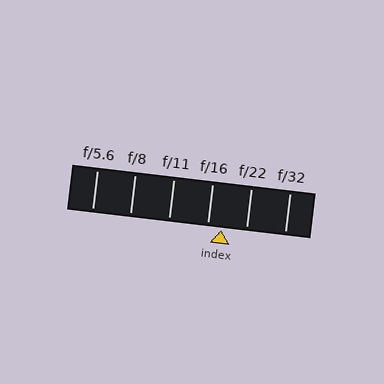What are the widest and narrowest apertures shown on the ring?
The widest aperture shown is f/5.6 and the narrowest is f/32.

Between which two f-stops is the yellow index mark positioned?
The index mark is between f/16 and f/22.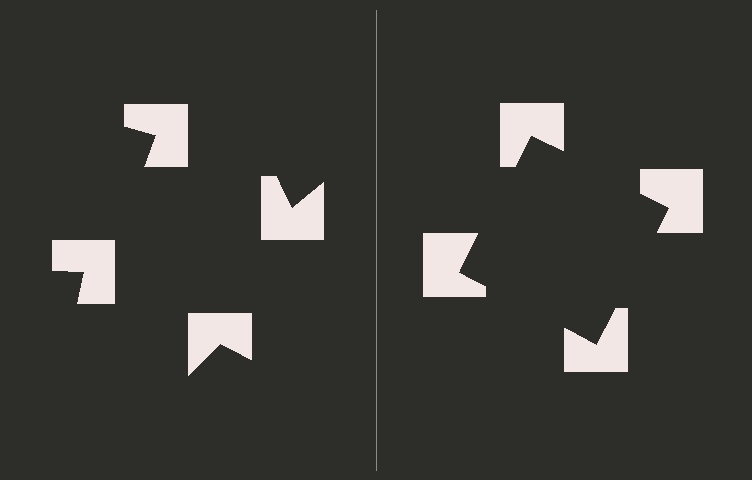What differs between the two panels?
The notched squares are positioned identically on both sides; only the wedge orientations differ. On the right they align to a square; on the left they are misaligned.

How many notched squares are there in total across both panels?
8 — 4 on each side.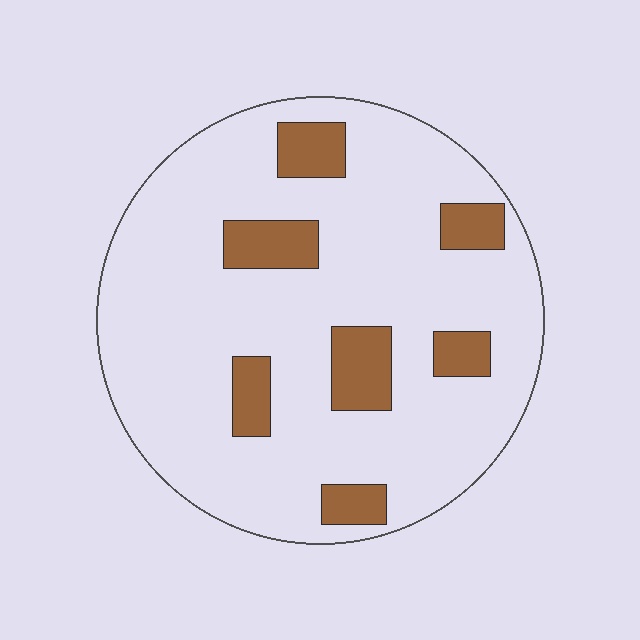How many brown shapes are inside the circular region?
7.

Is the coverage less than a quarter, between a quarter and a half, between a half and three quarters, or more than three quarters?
Less than a quarter.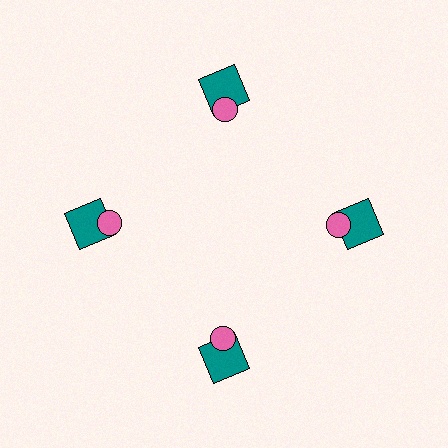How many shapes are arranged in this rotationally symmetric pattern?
There are 8 shapes, arranged in 4 groups of 2.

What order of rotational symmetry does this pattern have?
This pattern has 4-fold rotational symmetry.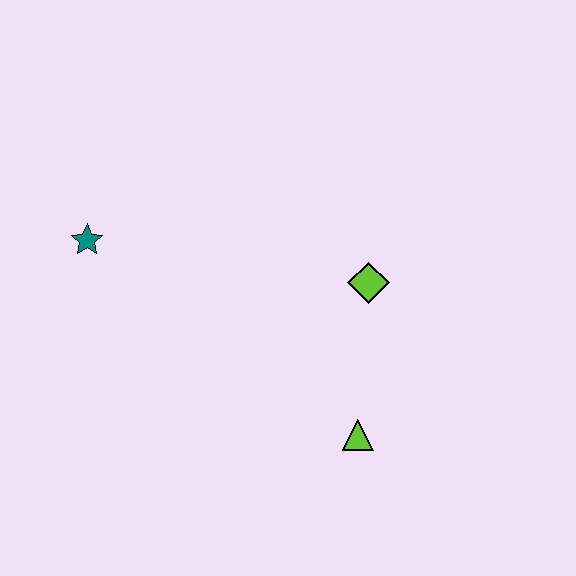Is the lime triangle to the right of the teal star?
Yes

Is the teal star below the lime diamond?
No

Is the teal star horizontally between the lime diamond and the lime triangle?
No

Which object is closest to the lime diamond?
The lime triangle is closest to the lime diamond.